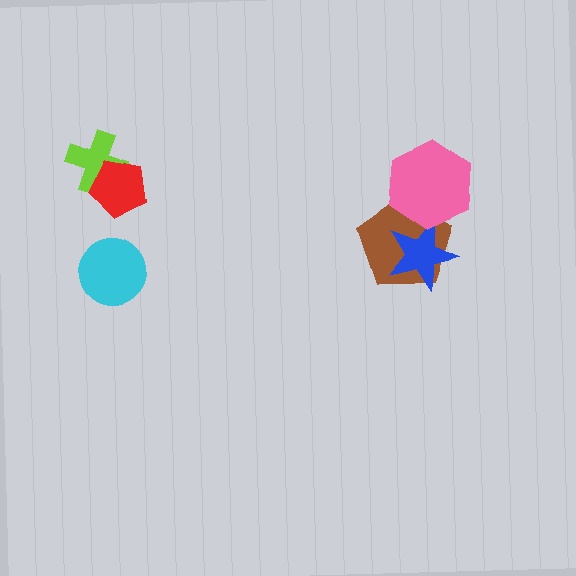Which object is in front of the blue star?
The pink hexagon is in front of the blue star.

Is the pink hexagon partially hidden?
No, no other shape covers it.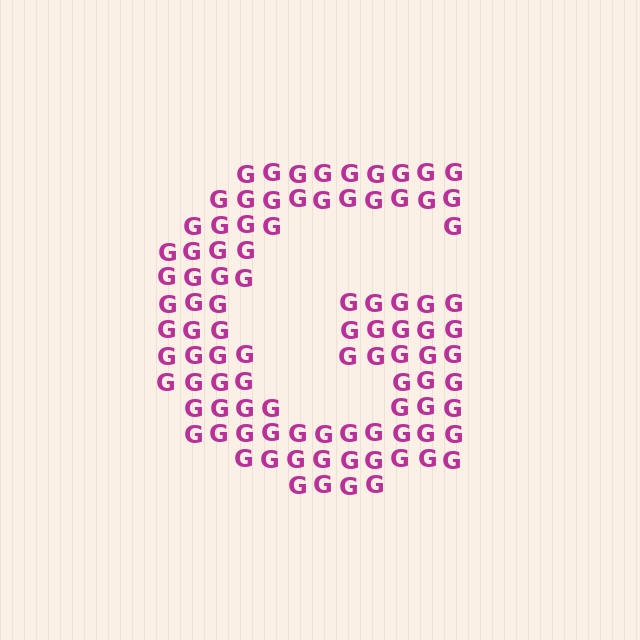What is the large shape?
The large shape is the letter G.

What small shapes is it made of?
It is made of small letter G's.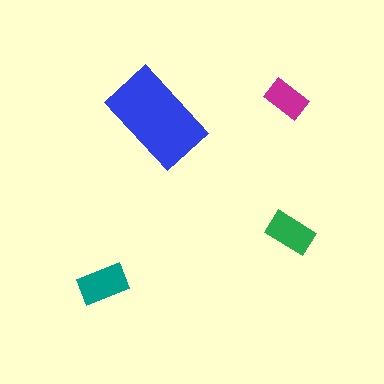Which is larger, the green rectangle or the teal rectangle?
The teal one.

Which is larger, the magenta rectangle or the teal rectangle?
The teal one.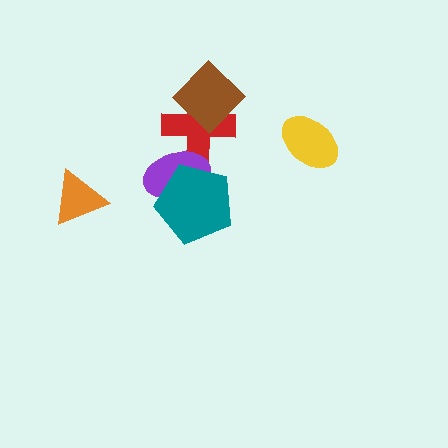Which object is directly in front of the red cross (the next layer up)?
The brown diamond is directly in front of the red cross.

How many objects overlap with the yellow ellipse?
0 objects overlap with the yellow ellipse.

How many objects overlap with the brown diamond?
1 object overlaps with the brown diamond.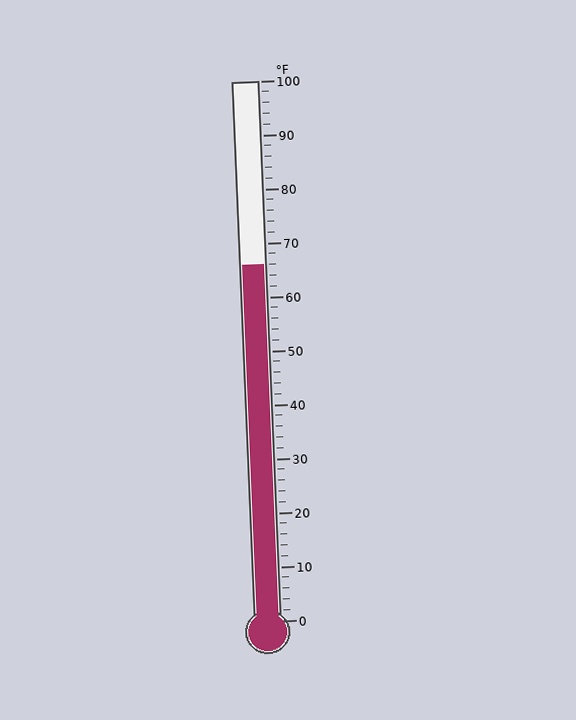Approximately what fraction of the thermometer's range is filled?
The thermometer is filled to approximately 65% of its range.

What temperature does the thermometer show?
The thermometer shows approximately 66°F.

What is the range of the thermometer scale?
The thermometer scale ranges from 0°F to 100°F.